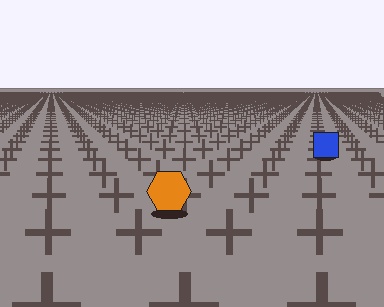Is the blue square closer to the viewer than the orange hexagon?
No. The orange hexagon is closer — you can tell from the texture gradient: the ground texture is coarser near it.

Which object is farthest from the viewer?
The blue square is farthest from the viewer. It appears smaller and the ground texture around it is denser.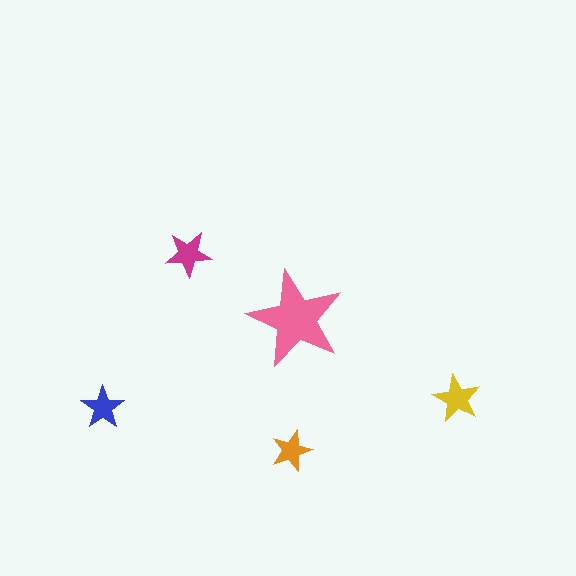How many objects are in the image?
There are 5 objects in the image.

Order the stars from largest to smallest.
the pink one, the yellow one, the magenta one, the blue one, the orange one.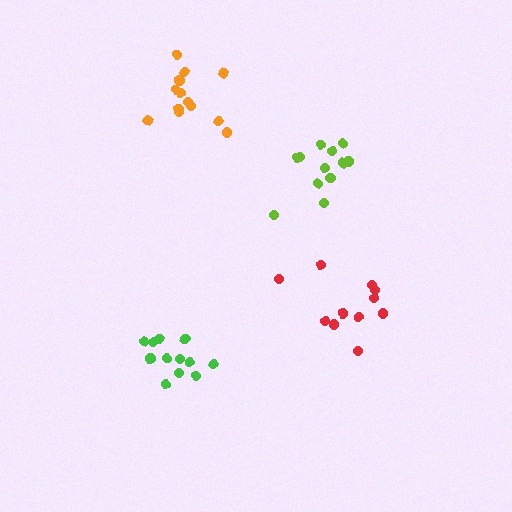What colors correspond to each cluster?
The clusters are colored: lime, orange, green, red.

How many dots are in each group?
Group 1: 12 dots, Group 2: 13 dots, Group 3: 12 dots, Group 4: 11 dots (48 total).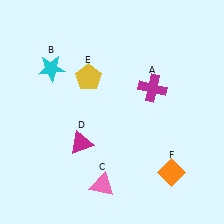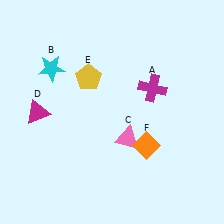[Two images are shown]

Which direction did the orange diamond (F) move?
The orange diamond (F) moved up.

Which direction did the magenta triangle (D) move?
The magenta triangle (D) moved left.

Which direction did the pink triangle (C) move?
The pink triangle (C) moved up.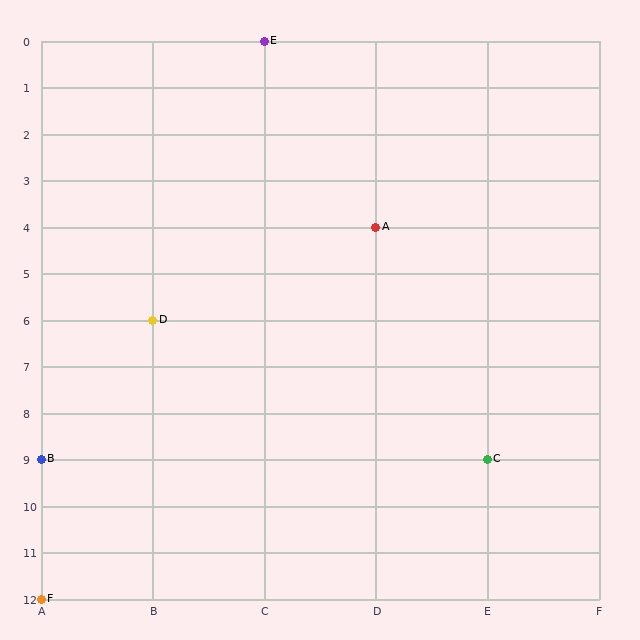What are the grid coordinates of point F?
Point F is at grid coordinates (A, 12).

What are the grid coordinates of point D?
Point D is at grid coordinates (B, 6).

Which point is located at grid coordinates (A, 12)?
Point F is at (A, 12).